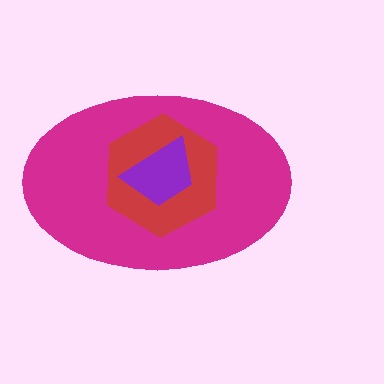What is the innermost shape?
The purple trapezoid.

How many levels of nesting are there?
3.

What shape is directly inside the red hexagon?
The purple trapezoid.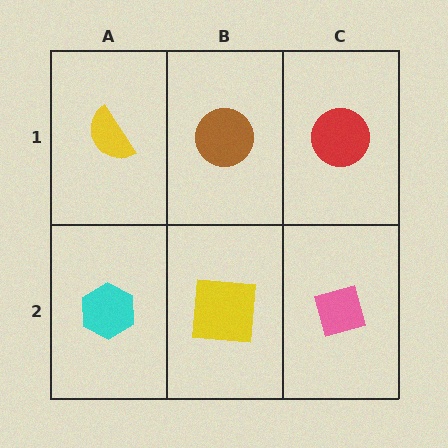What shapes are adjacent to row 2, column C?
A red circle (row 1, column C), a yellow square (row 2, column B).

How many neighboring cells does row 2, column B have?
3.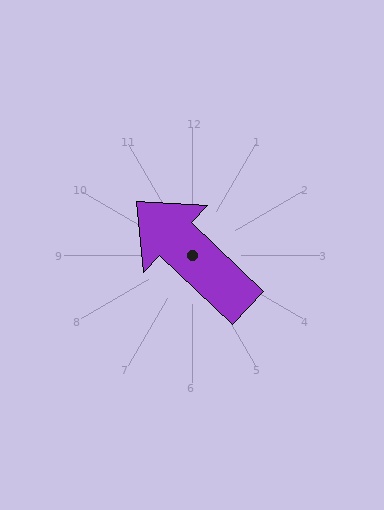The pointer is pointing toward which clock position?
Roughly 10 o'clock.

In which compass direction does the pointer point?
Northwest.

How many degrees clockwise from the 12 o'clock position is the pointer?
Approximately 313 degrees.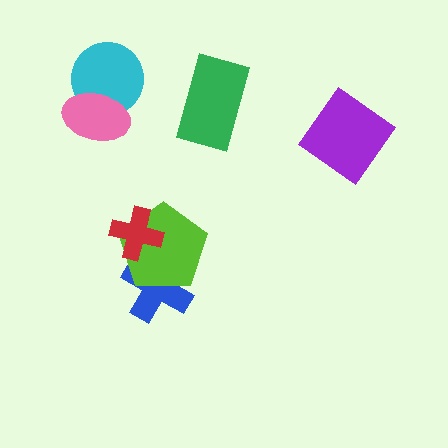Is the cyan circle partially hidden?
Yes, it is partially covered by another shape.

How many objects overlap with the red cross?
2 objects overlap with the red cross.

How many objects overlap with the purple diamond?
0 objects overlap with the purple diamond.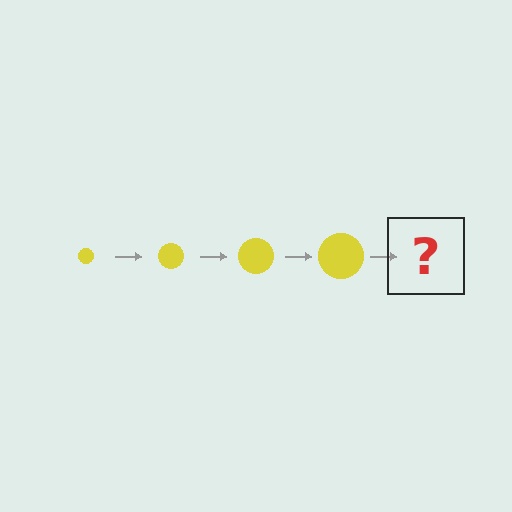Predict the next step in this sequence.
The next step is a yellow circle, larger than the previous one.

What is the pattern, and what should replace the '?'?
The pattern is that the circle gets progressively larger each step. The '?' should be a yellow circle, larger than the previous one.